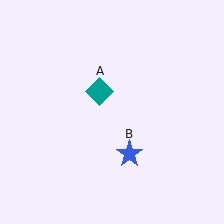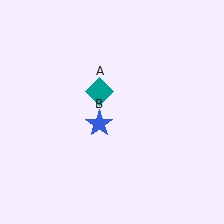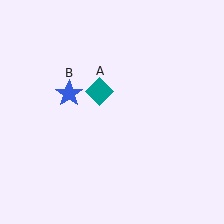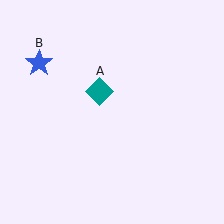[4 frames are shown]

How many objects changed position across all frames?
1 object changed position: blue star (object B).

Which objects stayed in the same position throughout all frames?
Teal diamond (object A) remained stationary.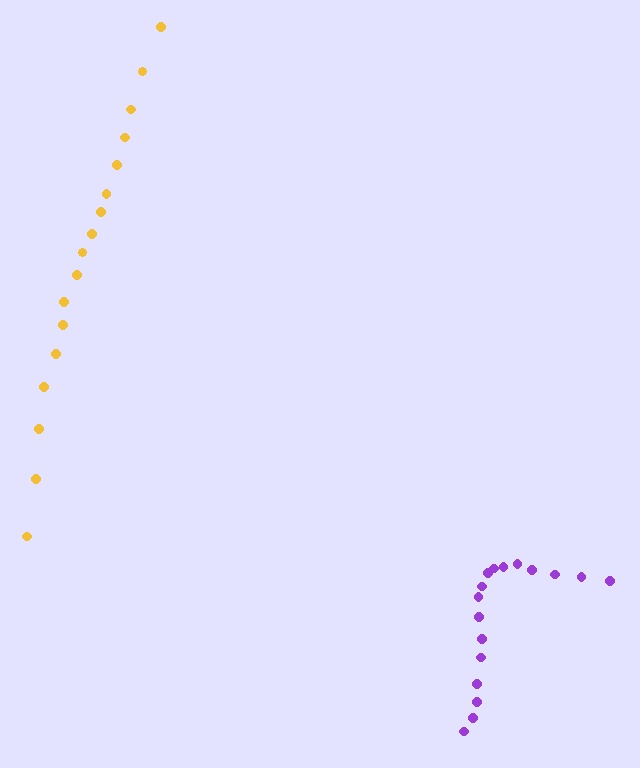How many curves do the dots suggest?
There are 2 distinct paths.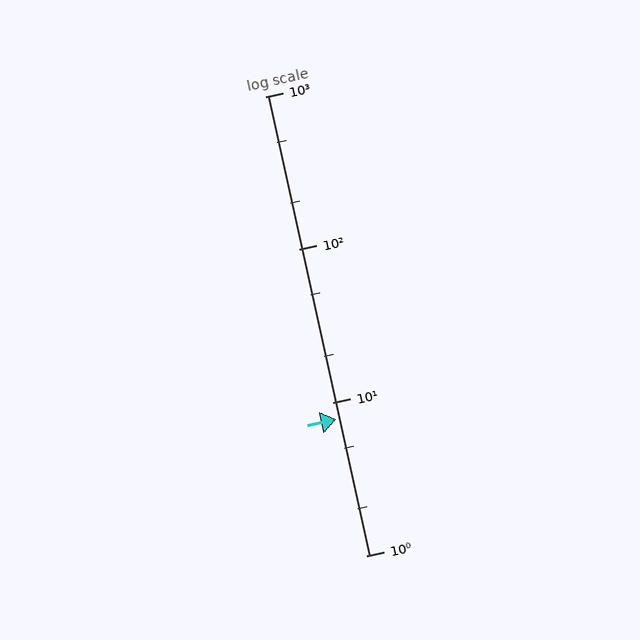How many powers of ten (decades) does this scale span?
The scale spans 3 decades, from 1 to 1000.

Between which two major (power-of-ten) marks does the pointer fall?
The pointer is between 1 and 10.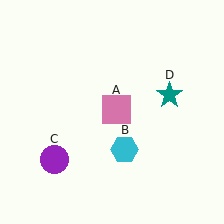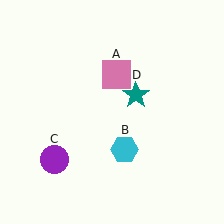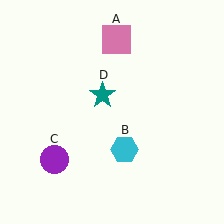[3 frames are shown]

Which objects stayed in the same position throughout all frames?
Cyan hexagon (object B) and purple circle (object C) remained stationary.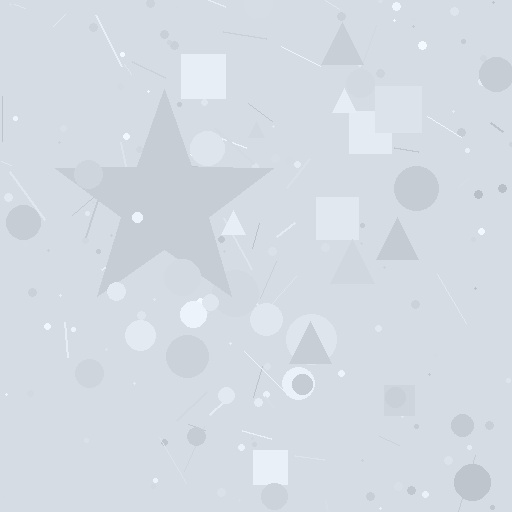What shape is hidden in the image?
A star is hidden in the image.